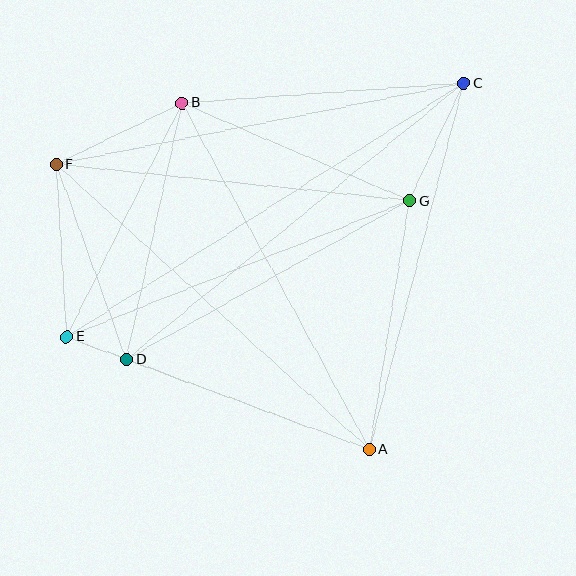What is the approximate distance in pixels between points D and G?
The distance between D and G is approximately 325 pixels.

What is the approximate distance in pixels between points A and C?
The distance between A and C is approximately 378 pixels.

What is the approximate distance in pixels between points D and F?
The distance between D and F is approximately 207 pixels.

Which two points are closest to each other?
Points D and E are closest to each other.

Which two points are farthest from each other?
Points C and E are farthest from each other.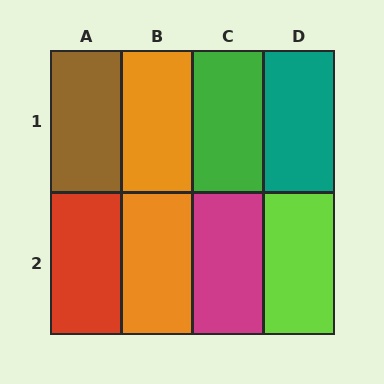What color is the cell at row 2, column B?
Orange.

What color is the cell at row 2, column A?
Red.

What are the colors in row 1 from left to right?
Brown, orange, green, teal.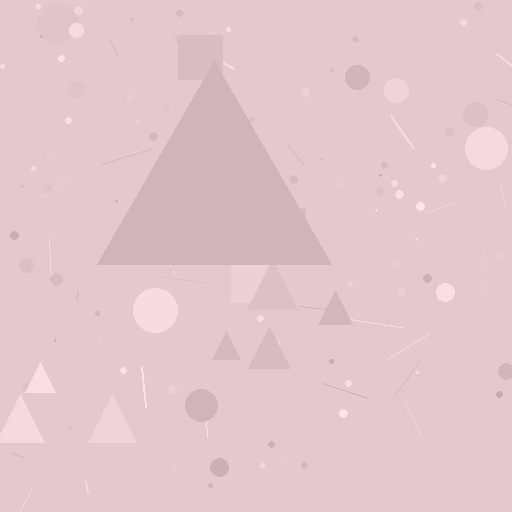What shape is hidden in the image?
A triangle is hidden in the image.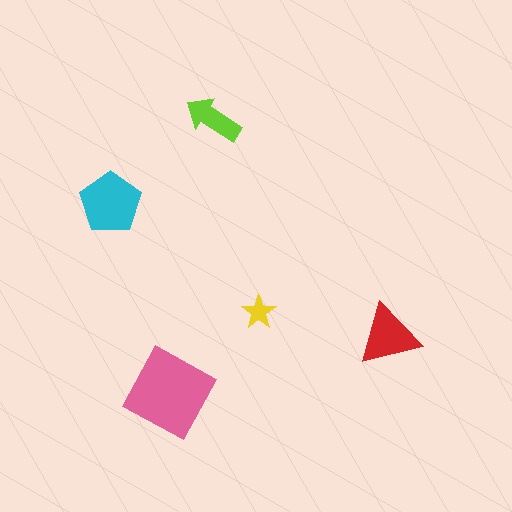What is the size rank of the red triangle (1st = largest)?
3rd.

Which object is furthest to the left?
The cyan pentagon is leftmost.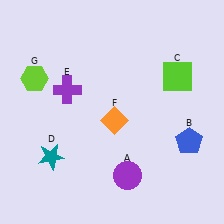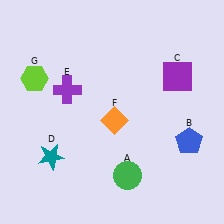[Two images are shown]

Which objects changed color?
A changed from purple to green. C changed from lime to purple.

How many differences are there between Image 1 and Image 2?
There are 2 differences between the two images.